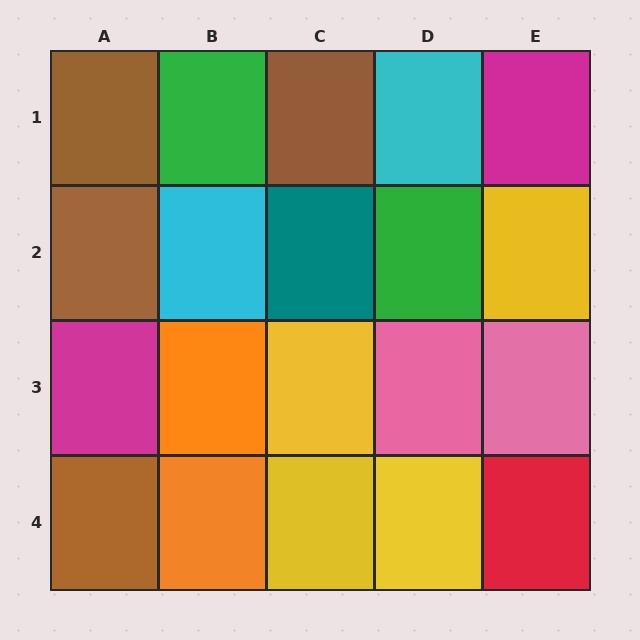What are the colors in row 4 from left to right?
Brown, orange, yellow, yellow, red.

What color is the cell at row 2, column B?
Cyan.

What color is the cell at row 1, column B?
Green.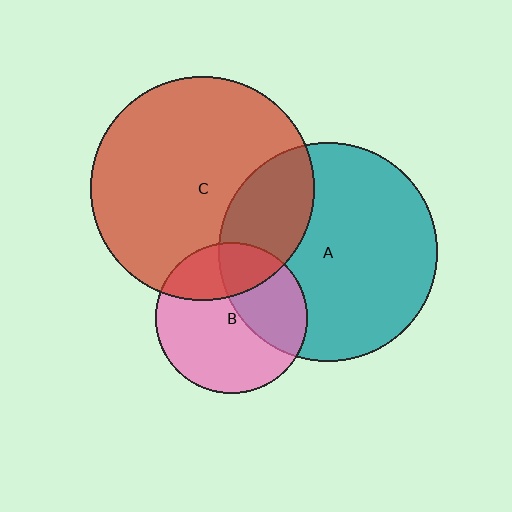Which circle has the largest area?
Circle C (red).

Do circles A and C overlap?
Yes.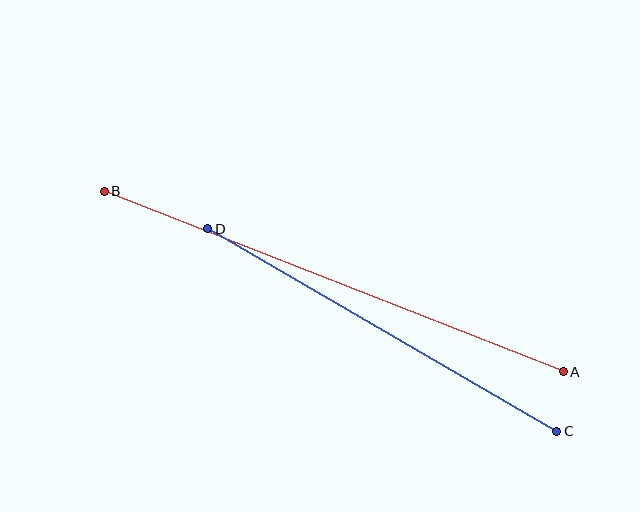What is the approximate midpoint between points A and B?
The midpoint is at approximately (334, 282) pixels.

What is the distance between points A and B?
The distance is approximately 493 pixels.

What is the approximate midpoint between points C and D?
The midpoint is at approximately (382, 330) pixels.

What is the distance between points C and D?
The distance is approximately 403 pixels.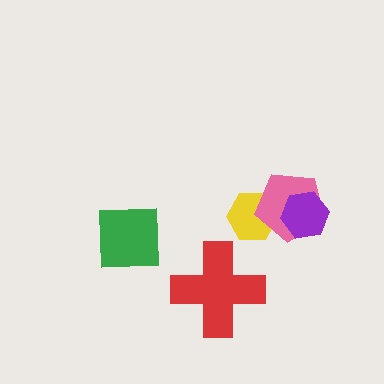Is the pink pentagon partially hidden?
Yes, it is partially covered by another shape.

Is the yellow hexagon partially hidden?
Yes, it is partially covered by another shape.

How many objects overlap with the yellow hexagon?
1 object overlaps with the yellow hexagon.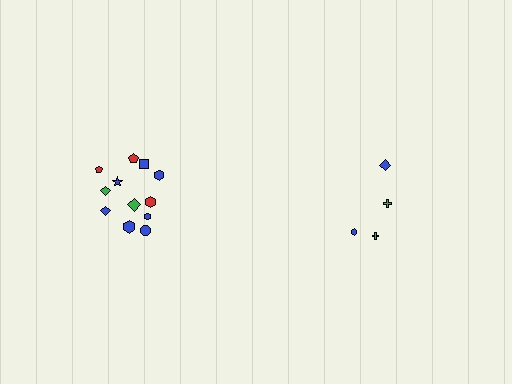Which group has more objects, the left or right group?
The left group.